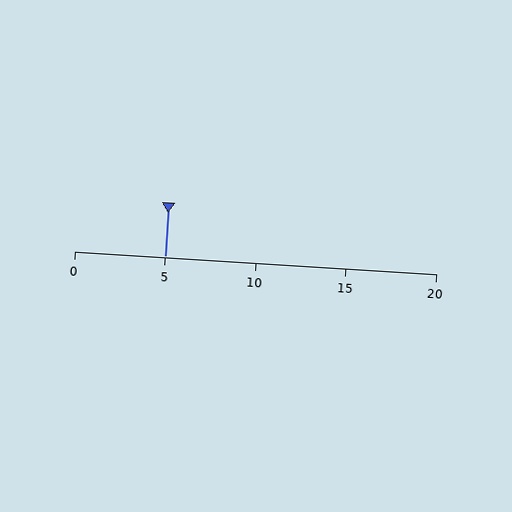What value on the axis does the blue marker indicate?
The marker indicates approximately 5.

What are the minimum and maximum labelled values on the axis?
The axis runs from 0 to 20.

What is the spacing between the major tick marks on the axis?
The major ticks are spaced 5 apart.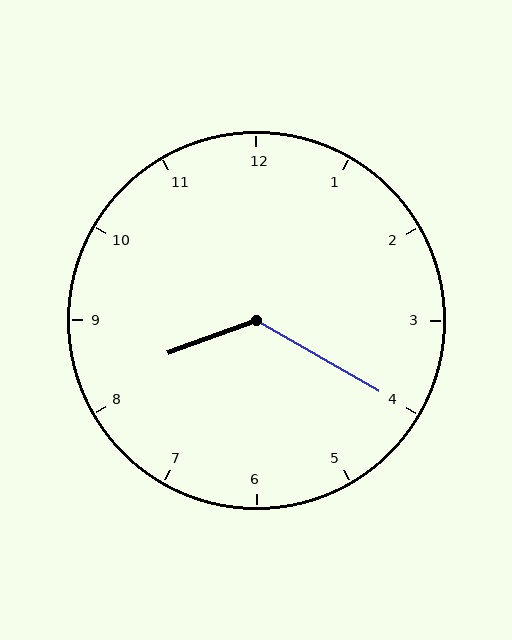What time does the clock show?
8:20.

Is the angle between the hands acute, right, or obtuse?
It is obtuse.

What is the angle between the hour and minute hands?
Approximately 130 degrees.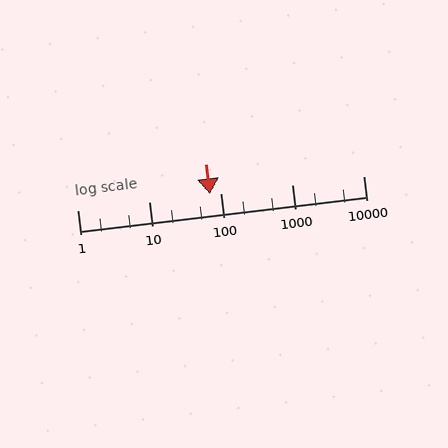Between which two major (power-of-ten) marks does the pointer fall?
The pointer is between 10 and 100.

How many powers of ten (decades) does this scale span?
The scale spans 4 decades, from 1 to 10000.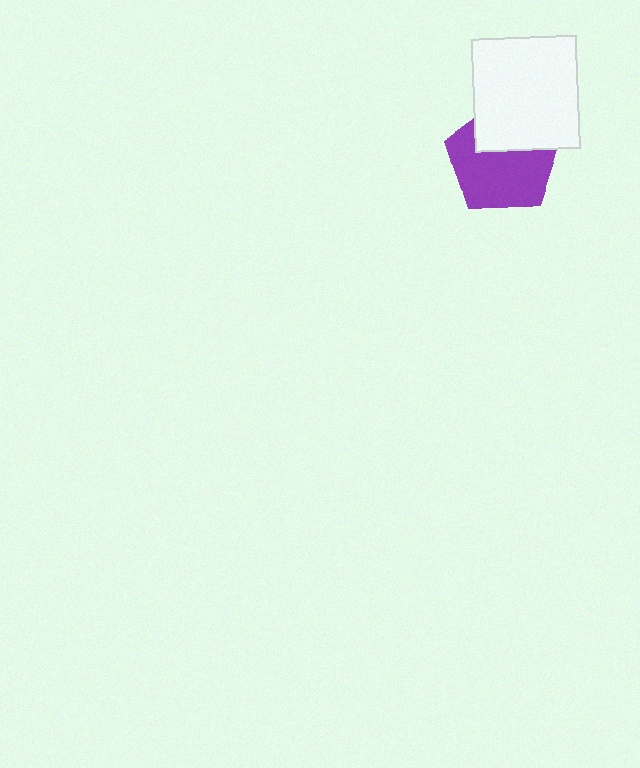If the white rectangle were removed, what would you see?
You would see the complete purple pentagon.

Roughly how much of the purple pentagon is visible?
About half of it is visible (roughly 64%).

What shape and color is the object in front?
The object in front is a white rectangle.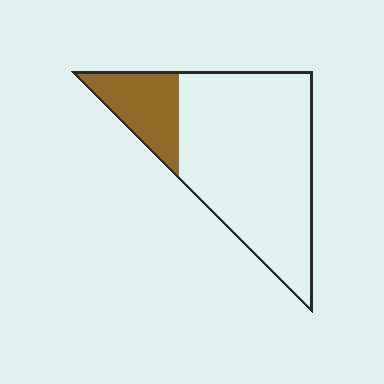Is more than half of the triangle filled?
No.